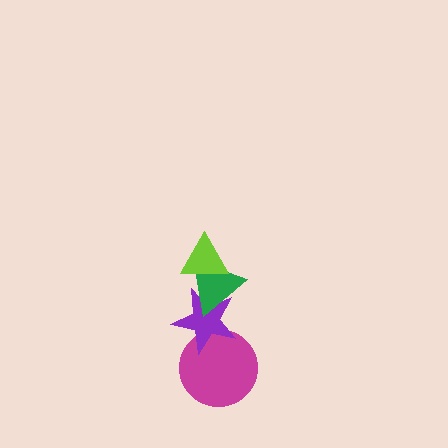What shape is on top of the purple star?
The green triangle is on top of the purple star.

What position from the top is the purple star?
The purple star is 3rd from the top.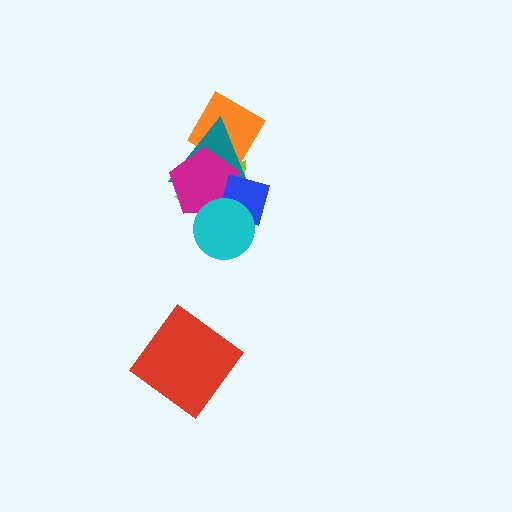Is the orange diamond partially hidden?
Yes, it is partially covered by another shape.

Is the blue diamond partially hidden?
Yes, it is partially covered by another shape.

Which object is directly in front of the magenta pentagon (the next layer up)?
The blue diamond is directly in front of the magenta pentagon.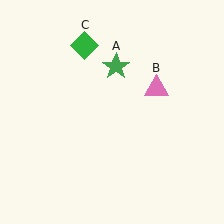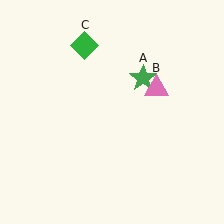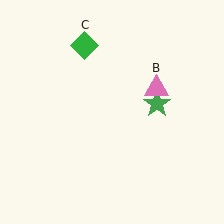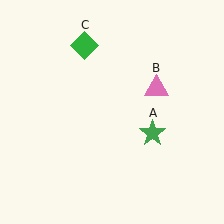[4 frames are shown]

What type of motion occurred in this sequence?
The green star (object A) rotated clockwise around the center of the scene.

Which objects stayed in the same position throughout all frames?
Pink triangle (object B) and green diamond (object C) remained stationary.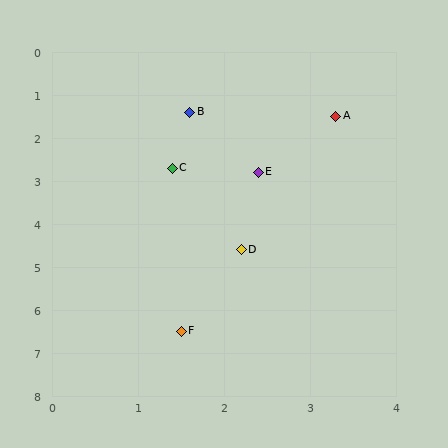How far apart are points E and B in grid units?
Points E and B are about 1.6 grid units apart.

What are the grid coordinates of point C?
Point C is at approximately (1.4, 2.7).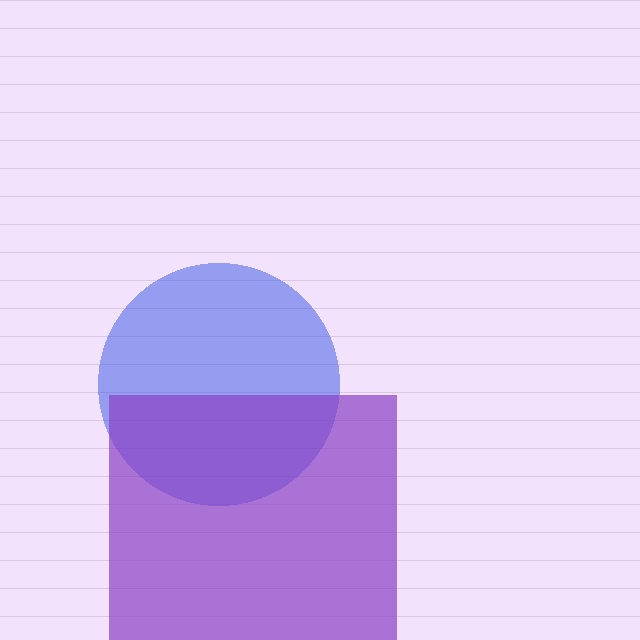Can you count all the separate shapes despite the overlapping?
Yes, there are 2 separate shapes.